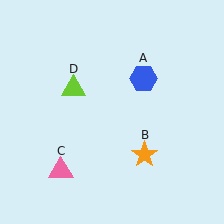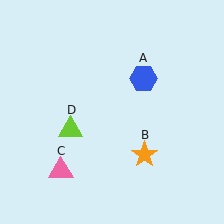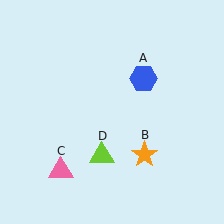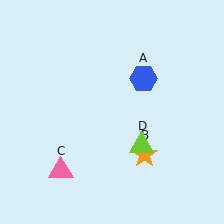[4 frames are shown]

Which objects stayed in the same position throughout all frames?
Blue hexagon (object A) and orange star (object B) and pink triangle (object C) remained stationary.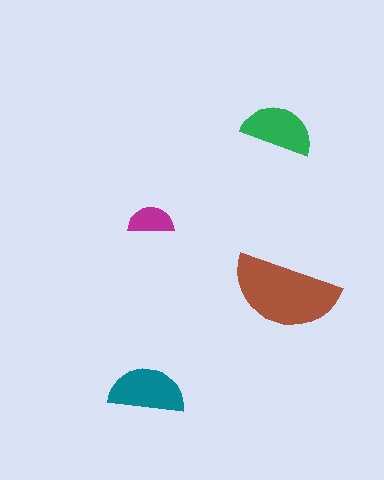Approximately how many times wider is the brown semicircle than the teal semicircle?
About 1.5 times wider.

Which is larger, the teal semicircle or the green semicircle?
The teal one.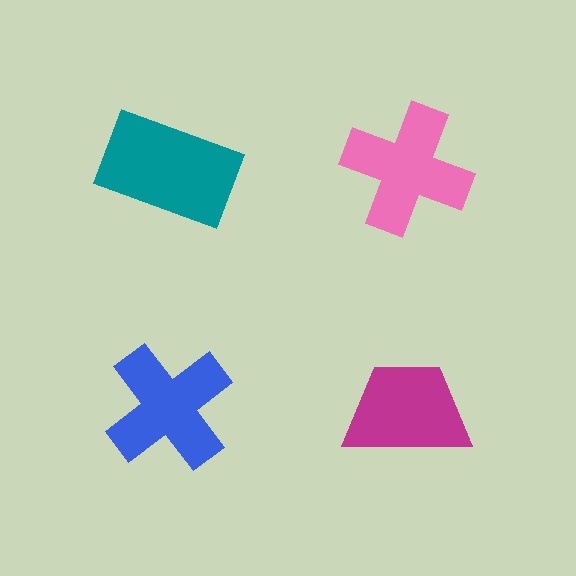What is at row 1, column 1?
A teal rectangle.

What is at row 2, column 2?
A magenta trapezoid.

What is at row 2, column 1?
A blue cross.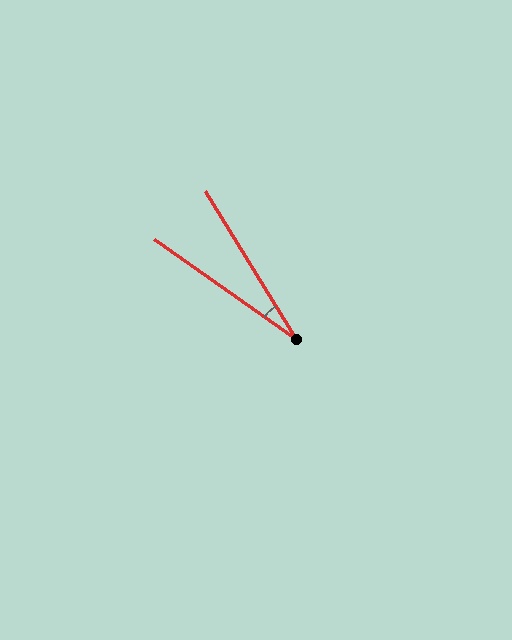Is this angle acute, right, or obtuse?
It is acute.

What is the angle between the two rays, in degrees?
Approximately 23 degrees.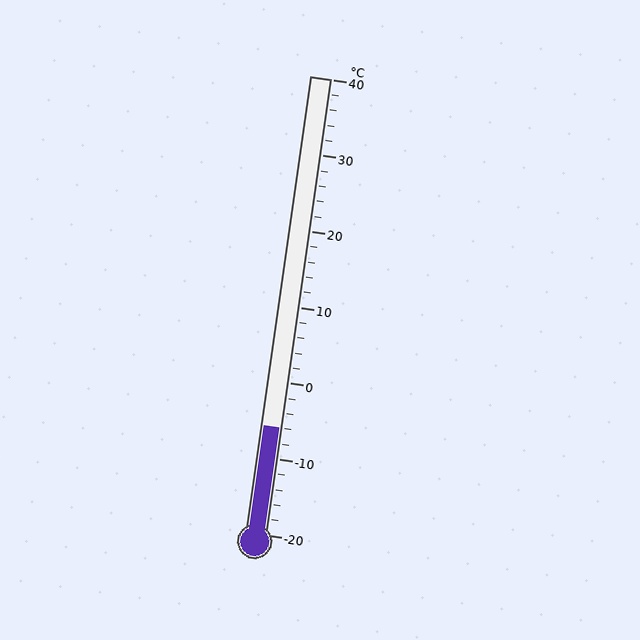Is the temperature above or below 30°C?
The temperature is below 30°C.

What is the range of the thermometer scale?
The thermometer scale ranges from -20°C to 40°C.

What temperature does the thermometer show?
The thermometer shows approximately -6°C.